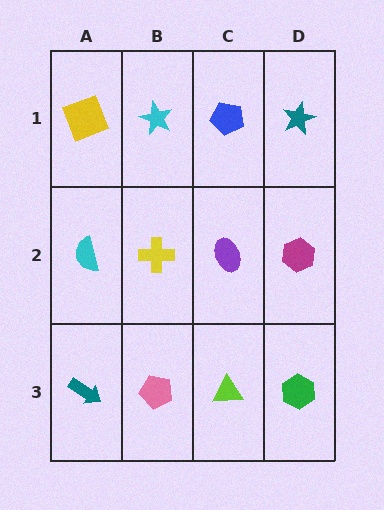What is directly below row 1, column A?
A cyan semicircle.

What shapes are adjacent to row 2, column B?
A cyan star (row 1, column B), a pink pentagon (row 3, column B), a cyan semicircle (row 2, column A), a purple ellipse (row 2, column C).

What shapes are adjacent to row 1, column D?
A magenta hexagon (row 2, column D), a blue pentagon (row 1, column C).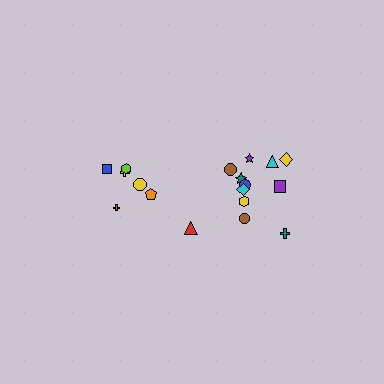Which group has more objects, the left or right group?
The right group.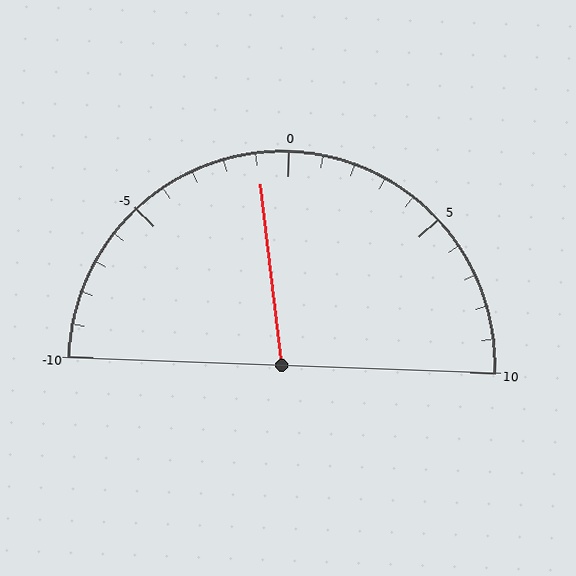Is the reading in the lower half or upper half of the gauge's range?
The reading is in the lower half of the range (-10 to 10).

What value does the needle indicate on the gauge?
The needle indicates approximately -1.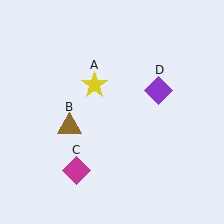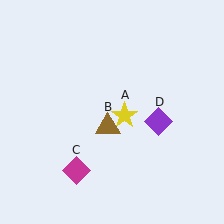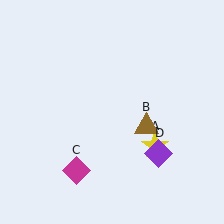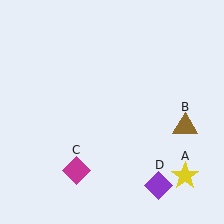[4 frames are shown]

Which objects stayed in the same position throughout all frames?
Magenta diamond (object C) remained stationary.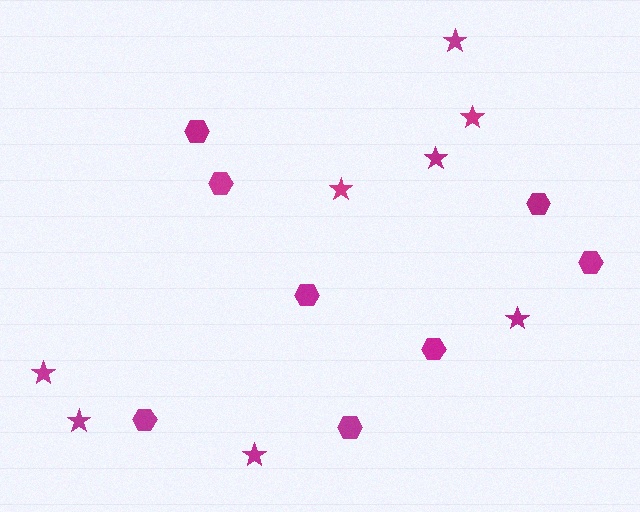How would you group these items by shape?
There are 2 groups: one group of stars (8) and one group of hexagons (8).